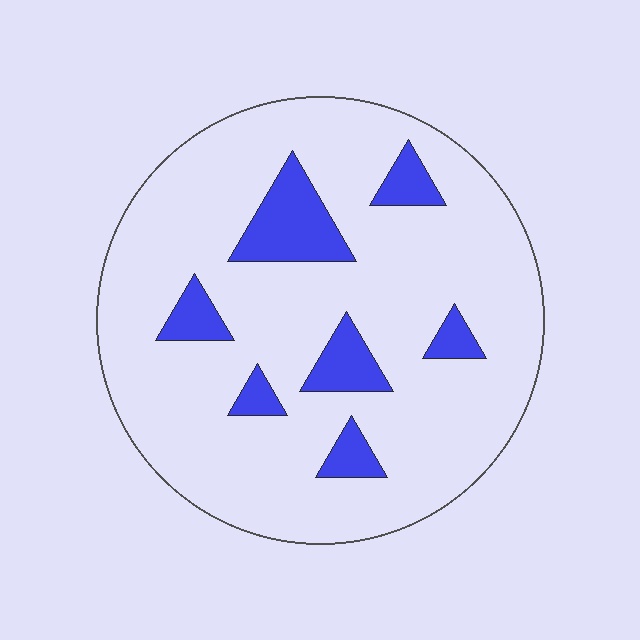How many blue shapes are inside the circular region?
7.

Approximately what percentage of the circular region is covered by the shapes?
Approximately 15%.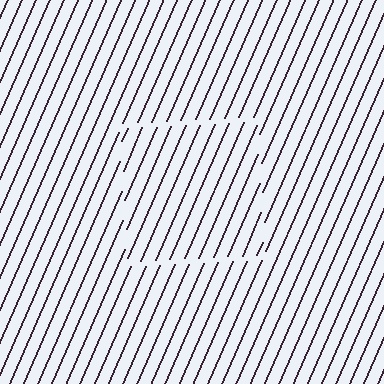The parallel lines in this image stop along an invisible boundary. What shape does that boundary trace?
An illusory square. The interior of the shape contains the same grating, shifted by half a period — the contour is defined by the phase discontinuity where line-ends from the inner and outer gratings abut.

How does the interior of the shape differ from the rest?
The interior of the shape contains the same grating, shifted by half a period — the contour is defined by the phase discontinuity where line-ends from the inner and outer gratings abut.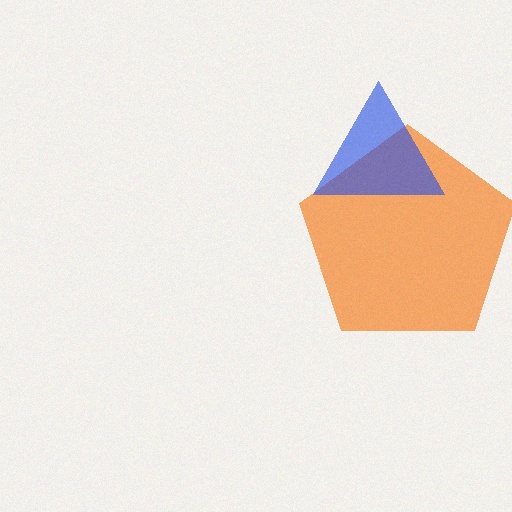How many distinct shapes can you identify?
There are 2 distinct shapes: an orange pentagon, a blue triangle.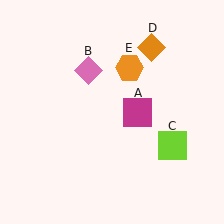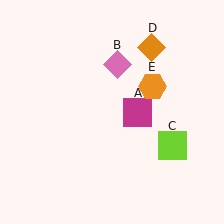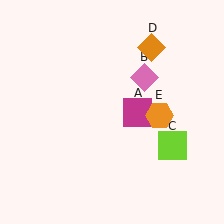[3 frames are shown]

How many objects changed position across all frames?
2 objects changed position: pink diamond (object B), orange hexagon (object E).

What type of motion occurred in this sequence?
The pink diamond (object B), orange hexagon (object E) rotated clockwise around the center of the scene.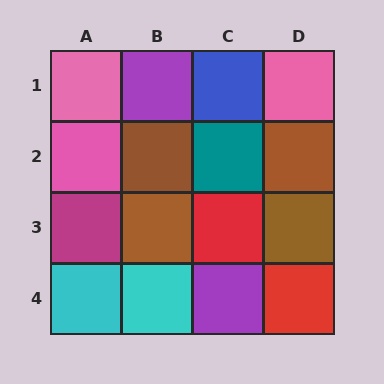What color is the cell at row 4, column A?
Cyan.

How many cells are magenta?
1 cell is magenta.